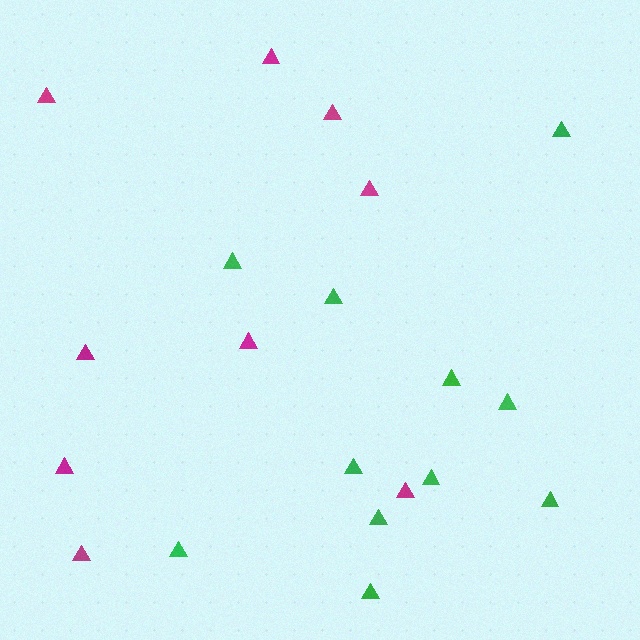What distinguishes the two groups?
There are 2 groups: one group of green triangles (11) and one group of magenta triangles (9).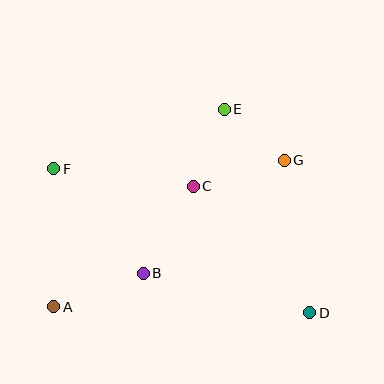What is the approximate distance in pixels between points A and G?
The distance between A and G is approximately 273 pixels.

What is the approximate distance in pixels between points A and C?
The distance between A and C is approximately 184 pixels.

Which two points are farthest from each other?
Points D and F are farthest from each other.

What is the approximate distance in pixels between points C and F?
The distance between C and F is approximately 141 pixels.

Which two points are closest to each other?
Points E and G are closest to each other.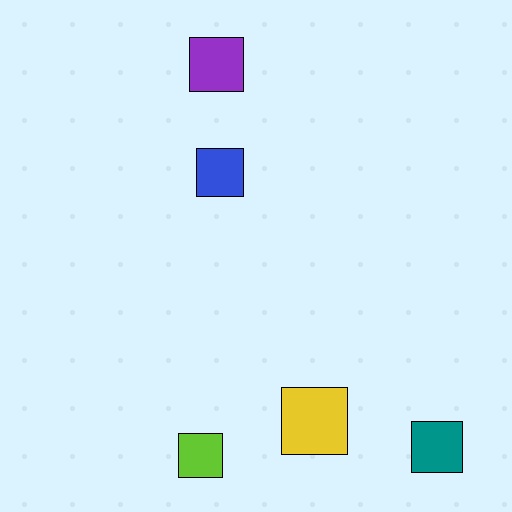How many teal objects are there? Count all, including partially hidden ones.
There is 1 teal object.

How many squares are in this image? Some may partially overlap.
There are 5 squares.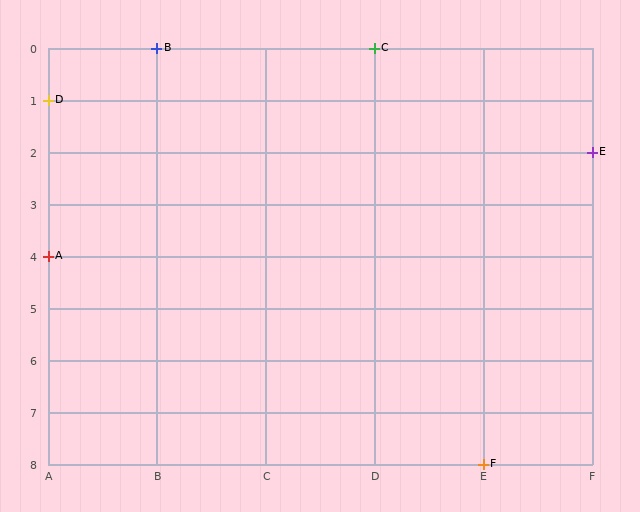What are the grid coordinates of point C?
Point C is at grid coordinates (D, 0).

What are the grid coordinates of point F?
Point F is at grid coordinates (E, 8).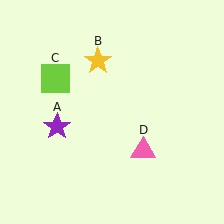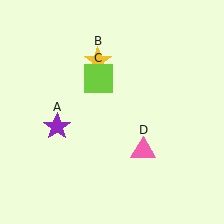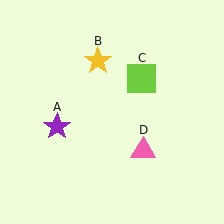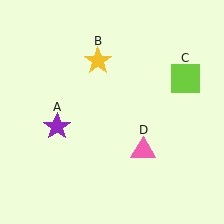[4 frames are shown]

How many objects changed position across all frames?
1 object changed position: lime square (object C).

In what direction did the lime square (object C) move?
The lime square (object C) moved right.